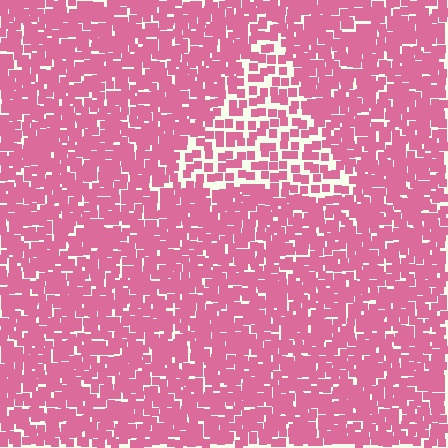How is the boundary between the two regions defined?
The boundary is defined by a change in element density (approximately 2.0x ratio). All elements are the same color, size, and shape.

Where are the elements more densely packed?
The elements are more densely packed outside the triangle boundary.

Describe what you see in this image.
The image contains small pink elements arranged at two different densities. A triangle-shaped region is visible where the elements are less densely packed than the surrounding area.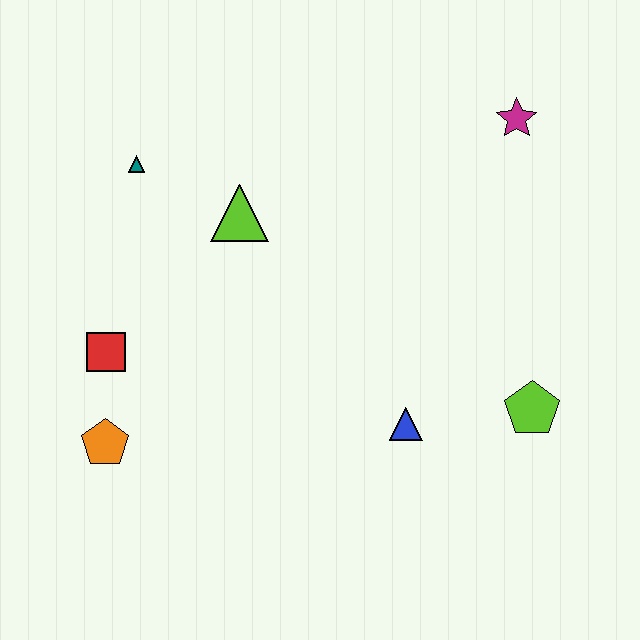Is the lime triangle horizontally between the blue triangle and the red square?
Yes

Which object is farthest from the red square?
The magenta star is farthest from the red square.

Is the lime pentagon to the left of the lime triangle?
No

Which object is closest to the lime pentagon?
The blue triangle is closest to the lime pentagon.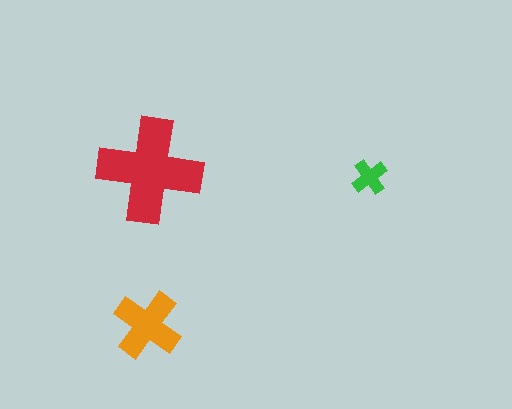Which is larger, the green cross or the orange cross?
The orange one.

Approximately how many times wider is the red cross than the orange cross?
About 1.5 times wider.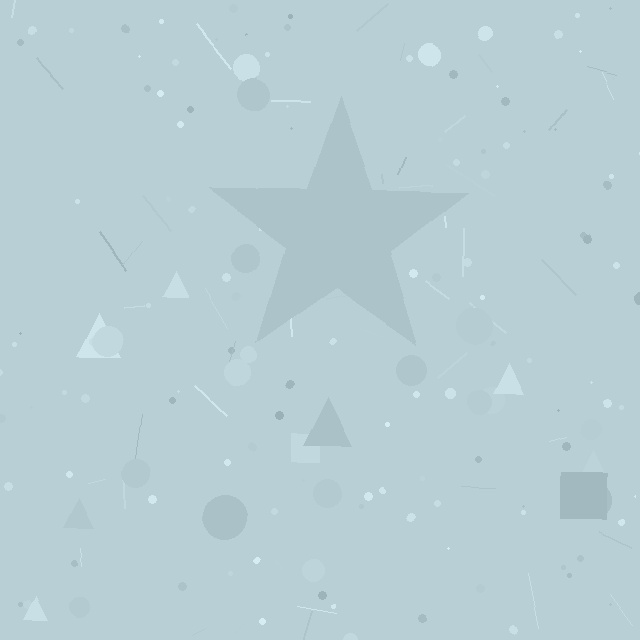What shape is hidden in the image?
A star is hidden in the image.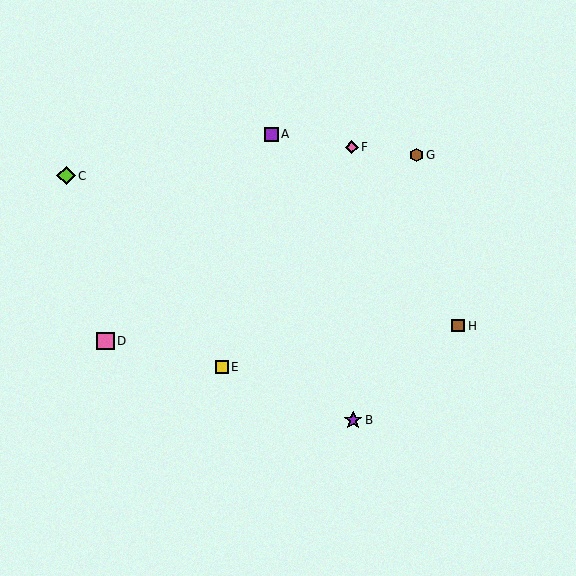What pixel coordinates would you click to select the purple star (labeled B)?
Click at (353, 420) to select the purple star B.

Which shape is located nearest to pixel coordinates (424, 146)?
The brown hexagon (labeled G) at (416, 155) is nearest to that location.